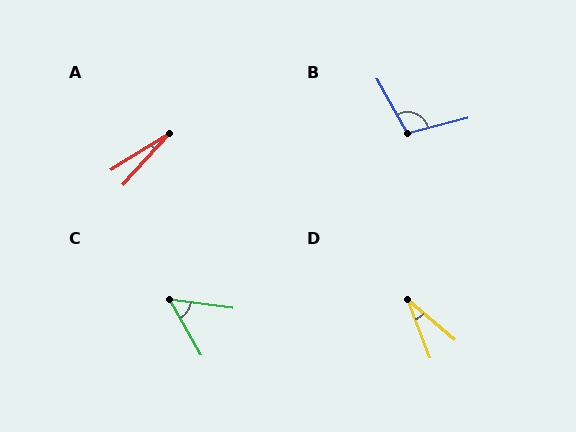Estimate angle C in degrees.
Approximately 53 degrees.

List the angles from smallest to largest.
A (16°), D (28°), C (53°), B (105°).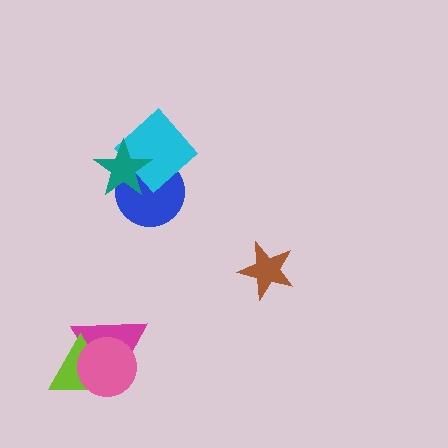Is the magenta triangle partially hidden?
Yes, it is partially covered by another shape.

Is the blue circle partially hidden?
Yes, it is partially covered by another shape.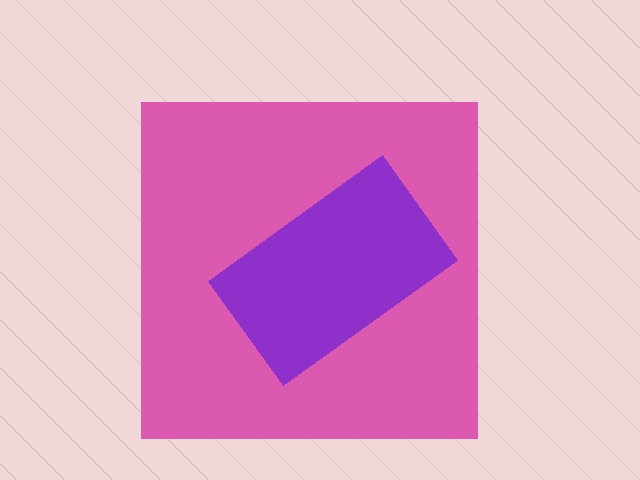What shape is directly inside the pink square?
The purple rectangle.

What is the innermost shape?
The purple rectangle.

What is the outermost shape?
The pink square.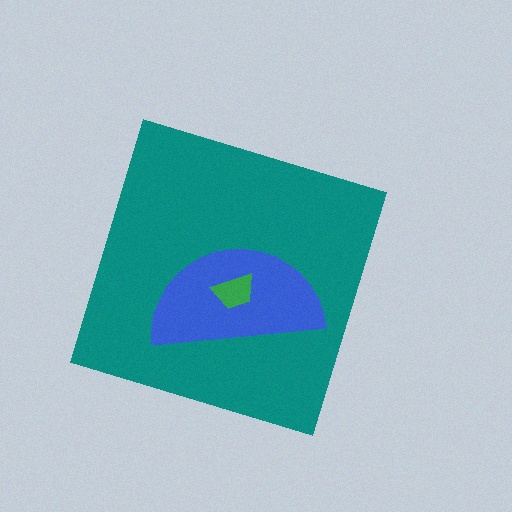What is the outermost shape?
The teal diamond.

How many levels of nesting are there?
3.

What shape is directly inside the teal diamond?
The blue semicircle.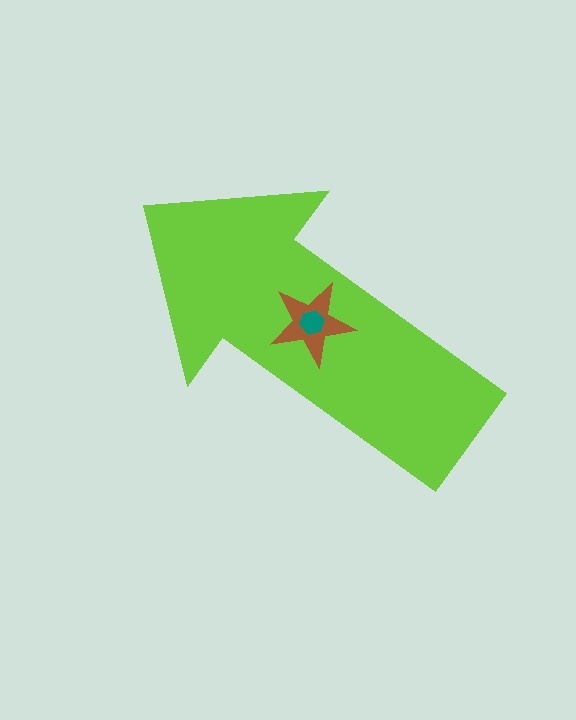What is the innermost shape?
The teal hexagon.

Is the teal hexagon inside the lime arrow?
Yes.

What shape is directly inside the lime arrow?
The brown star.